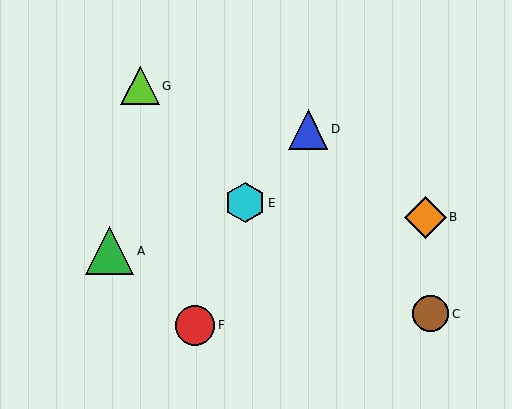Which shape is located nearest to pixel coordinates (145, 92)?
The lime triangle (labeled G) at (140, 86) is nearest to that location.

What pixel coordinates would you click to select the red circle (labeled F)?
Click at (195, 325) to select the red circle F.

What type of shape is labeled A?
Shape A is a green triangle.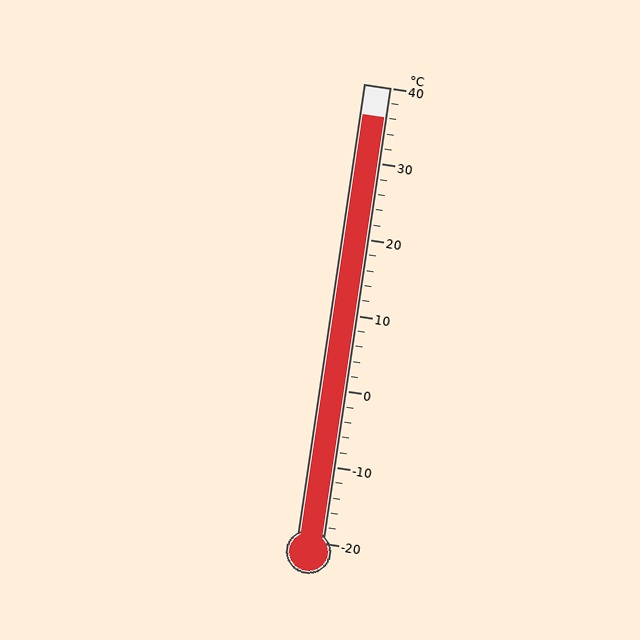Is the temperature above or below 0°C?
The temperature is above 0°C.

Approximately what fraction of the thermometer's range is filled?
The thermometer is filled to approximately 95% of its range.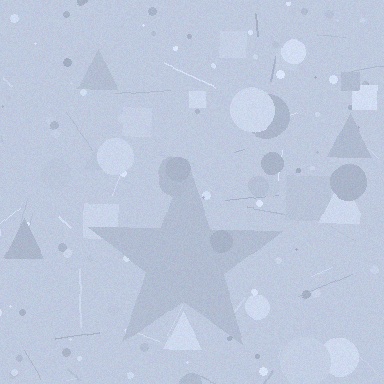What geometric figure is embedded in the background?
A star is embedded in the background.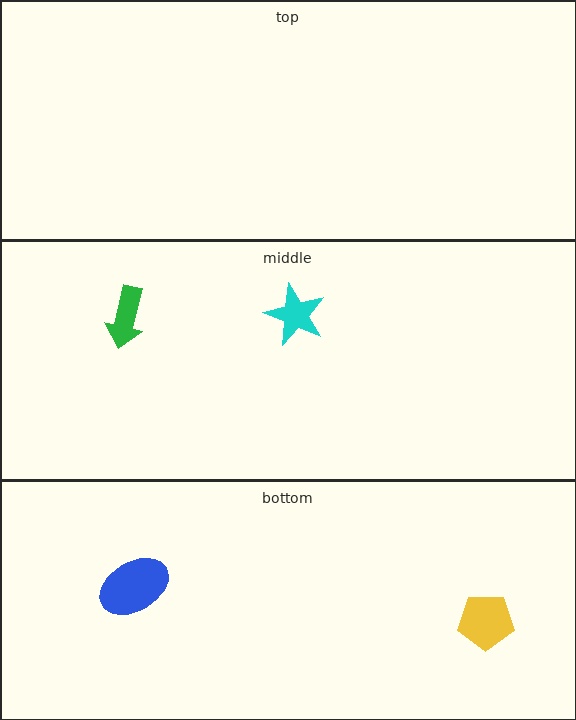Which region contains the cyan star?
The middle region.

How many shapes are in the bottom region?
2.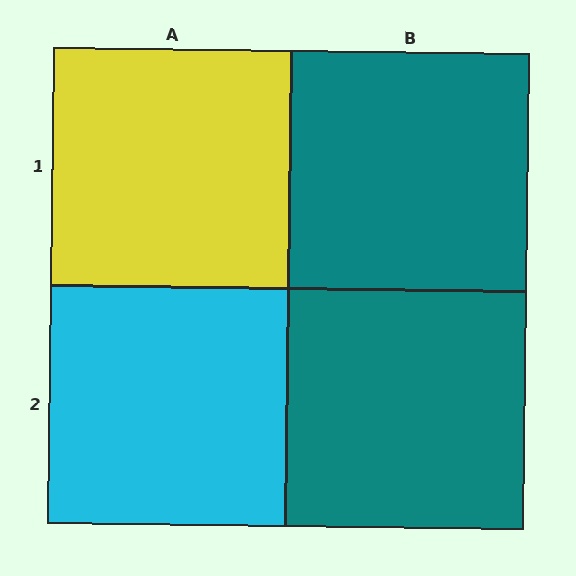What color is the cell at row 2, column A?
Cyan.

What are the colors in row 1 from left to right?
Yellow, teal.